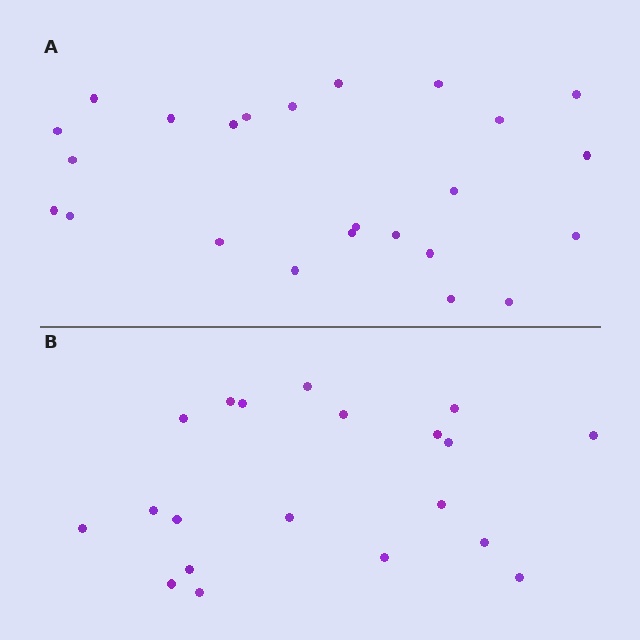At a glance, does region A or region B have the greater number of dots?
Region A (the top region) has more dots.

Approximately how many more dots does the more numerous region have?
Region A has about 4 more dots than region B.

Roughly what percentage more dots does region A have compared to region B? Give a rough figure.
About 20% more.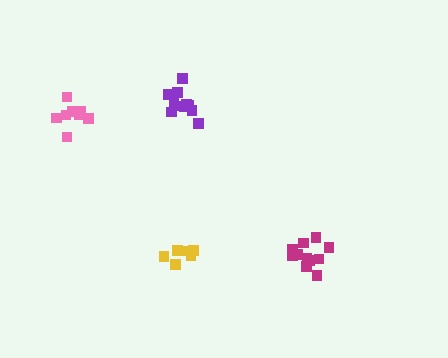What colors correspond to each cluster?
The clusters are colored: magenta, yellow, purple, pink.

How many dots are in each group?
Group 1: 11 dots, Group 2: 6 dots, Group 3: 12 dots, Group 4: 8 dots (37 total).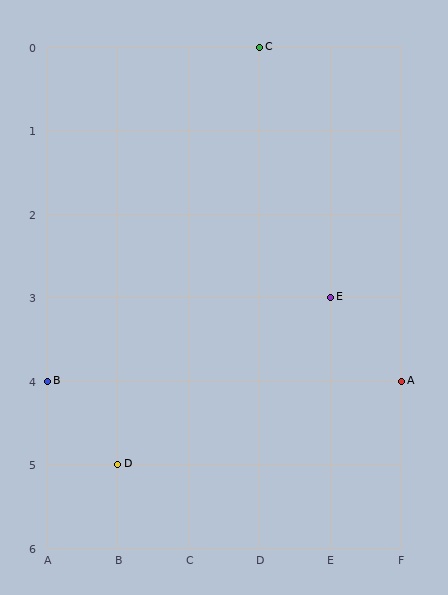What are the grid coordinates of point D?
Point D is at grid coordinates (B, 5).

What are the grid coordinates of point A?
Point A is at grid coordinates (F, 4).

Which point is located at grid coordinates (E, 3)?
Point E is at (E, 3).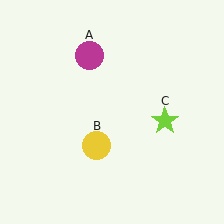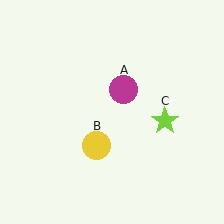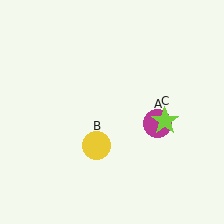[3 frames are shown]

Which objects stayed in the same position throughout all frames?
Yellow circle (object B) and lime star (object C) remained stationary.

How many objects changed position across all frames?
1 object changed position: magenta circle (object A).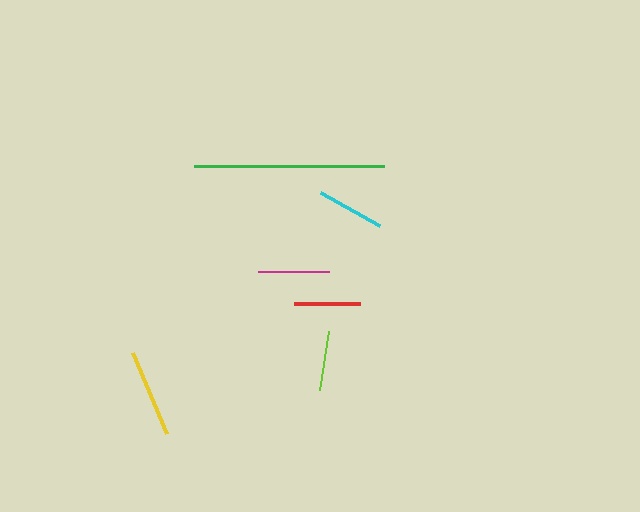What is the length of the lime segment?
The lime segment is approximately 60 pixels long.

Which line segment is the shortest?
The lime line is the shortest at approximately 60 pixels.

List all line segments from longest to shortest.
From longest to shortest: green, yellow, magenta, cyan, red, lime.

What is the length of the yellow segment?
The yellow segment is approximately 88 pixels long.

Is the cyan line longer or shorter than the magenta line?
The magenta line is longer than the cyan line.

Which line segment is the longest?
The green line is the longest at approximately 191 pixels.